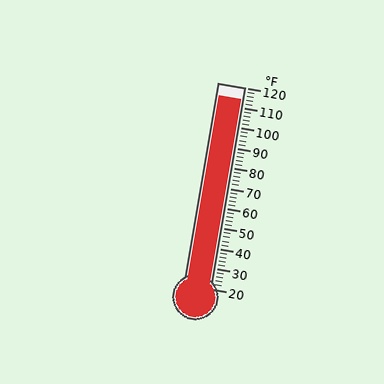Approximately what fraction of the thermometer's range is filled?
The thermometer is filled to approximately 95% of its range.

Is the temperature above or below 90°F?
The temperature is above 90°F.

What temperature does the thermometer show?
The thermometer shows approximately 114°F.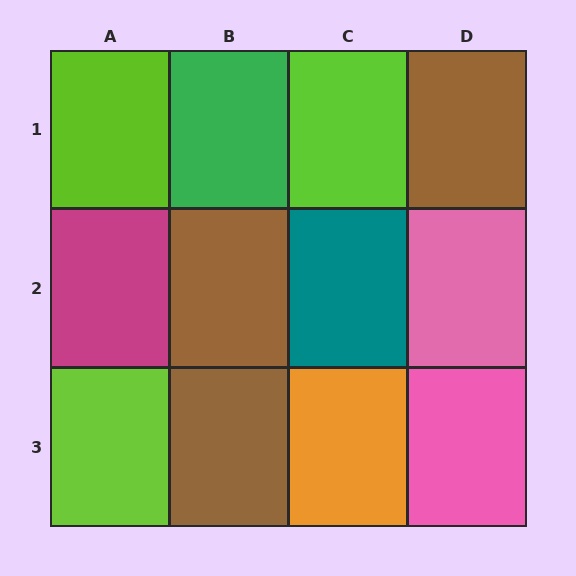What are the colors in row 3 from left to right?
Lime, brown, orange, pink.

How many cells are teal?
1 cell is teal.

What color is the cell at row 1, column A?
Lime.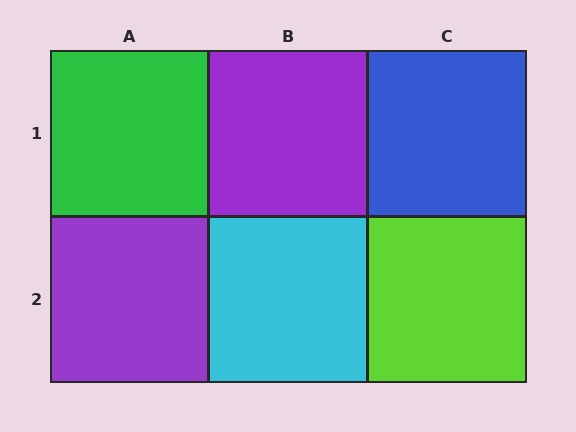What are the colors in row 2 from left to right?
Purple, cyan, lime.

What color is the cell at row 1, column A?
Green.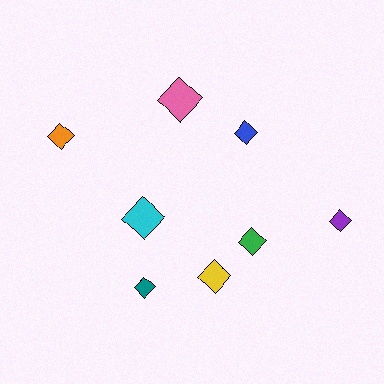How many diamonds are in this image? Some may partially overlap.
There are 8 diamonds.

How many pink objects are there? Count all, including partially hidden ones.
There is 1 pink object.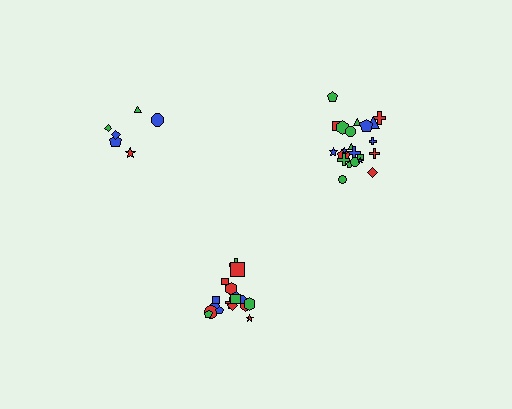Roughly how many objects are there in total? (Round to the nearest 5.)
Roughly 45 objects in total.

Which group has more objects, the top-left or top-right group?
The top-right group.